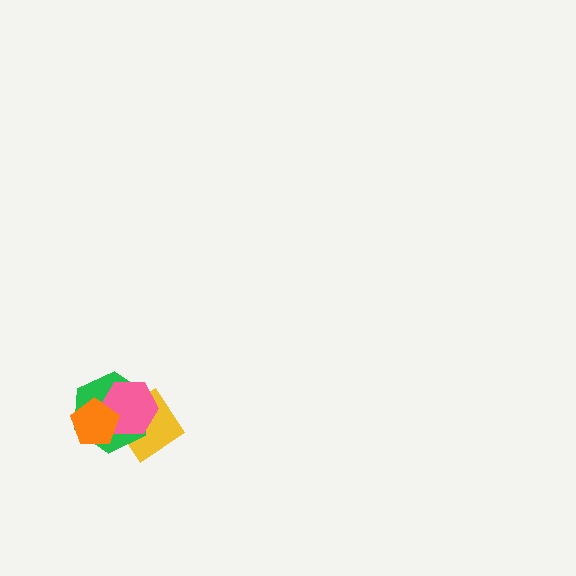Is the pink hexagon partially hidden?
Yes, it is partially covered by another shape.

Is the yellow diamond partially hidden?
Yes, it is partially covered by another shape.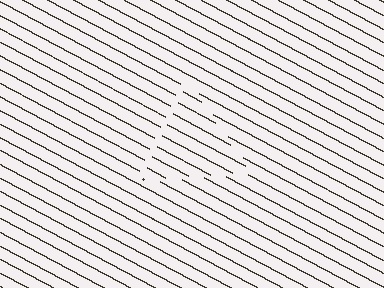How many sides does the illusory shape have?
3 sides — the line-ends trace a triangle.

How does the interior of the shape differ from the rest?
The interior of the shape contains the same grating, shifted by half a period — the contour is defined by the phase discontinuity where line-ends from the inner and outer gratings abut.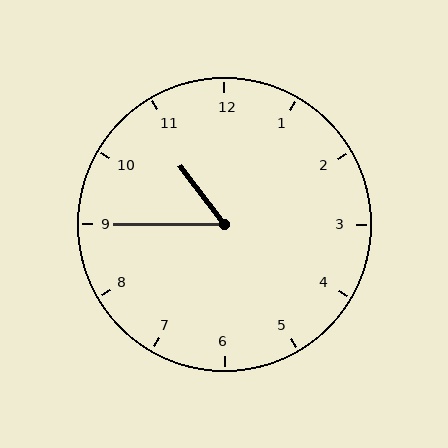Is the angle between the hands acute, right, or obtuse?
It is acute.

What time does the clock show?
10:45.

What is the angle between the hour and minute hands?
Approximately 52 degrees.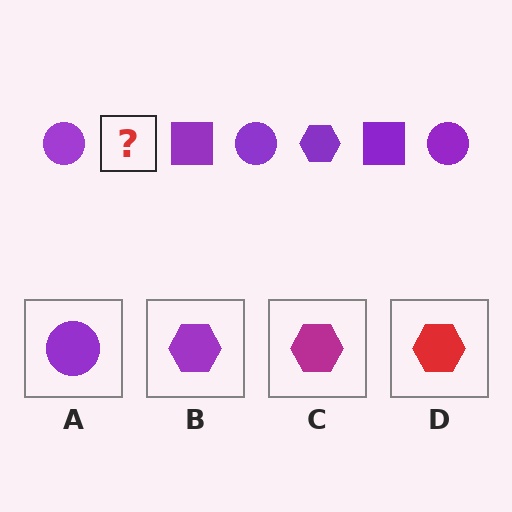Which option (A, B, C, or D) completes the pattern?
B.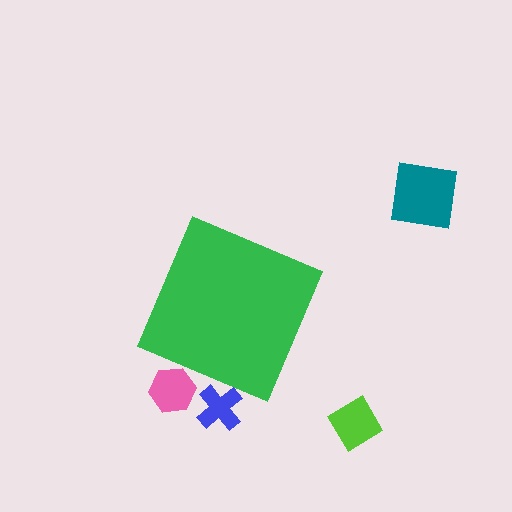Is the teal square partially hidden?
No, the teal square is fully visible.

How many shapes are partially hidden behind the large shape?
2 shapes are partially hidden.